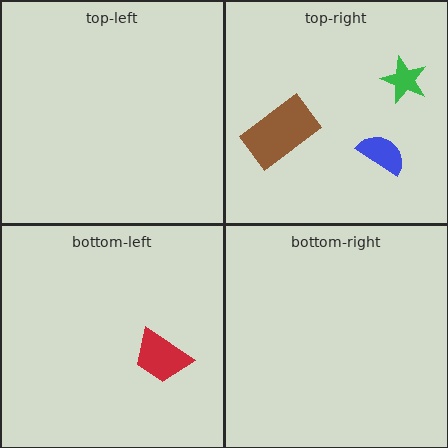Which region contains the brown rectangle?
The top-right region.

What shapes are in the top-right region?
The green star, the brown rectangle, the blue semicircle.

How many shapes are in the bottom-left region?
1.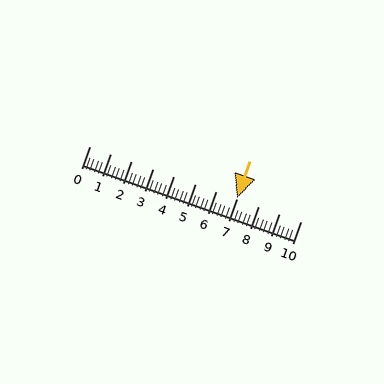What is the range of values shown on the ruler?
The ruler shows values from 0 to 10.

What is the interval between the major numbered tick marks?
The major tick marks are spaced 1 units apart.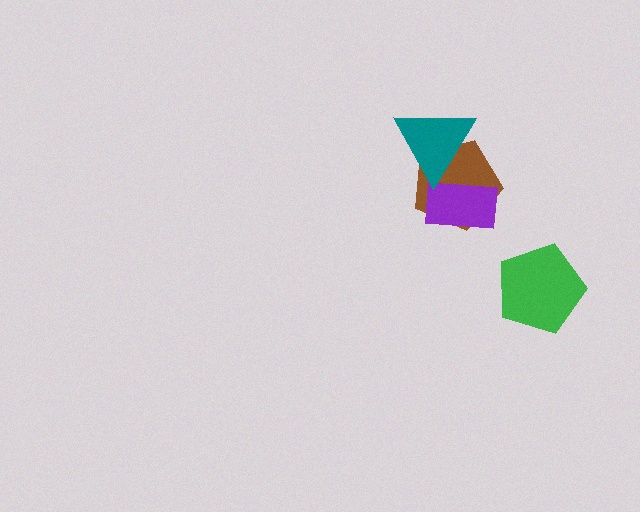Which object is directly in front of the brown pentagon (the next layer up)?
The purple rectangle is directly in front of the brown pentagon.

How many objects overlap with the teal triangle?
2 objects overlap with the teal triangle.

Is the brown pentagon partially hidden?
Yes, it is partially covered by another shape.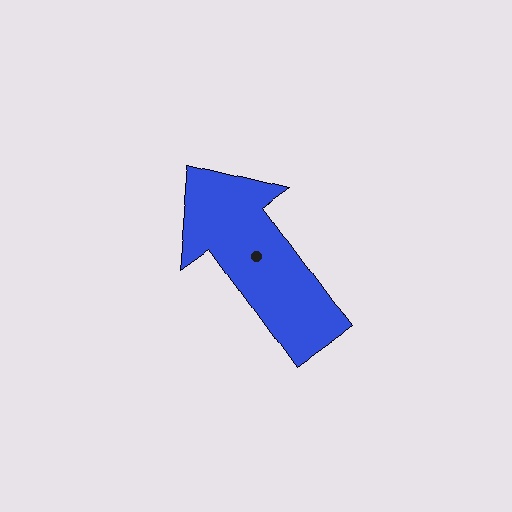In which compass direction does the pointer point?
Northwest.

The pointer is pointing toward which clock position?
Roughly 11 o'clock.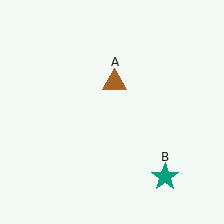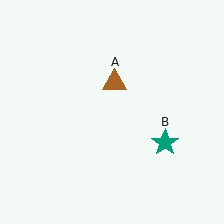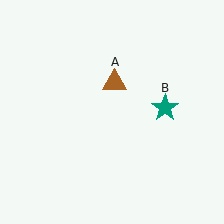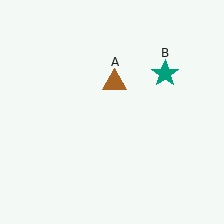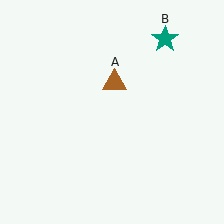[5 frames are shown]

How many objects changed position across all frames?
1 object changed position: teal star (object B).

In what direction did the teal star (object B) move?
The teal star (object B) moved up.